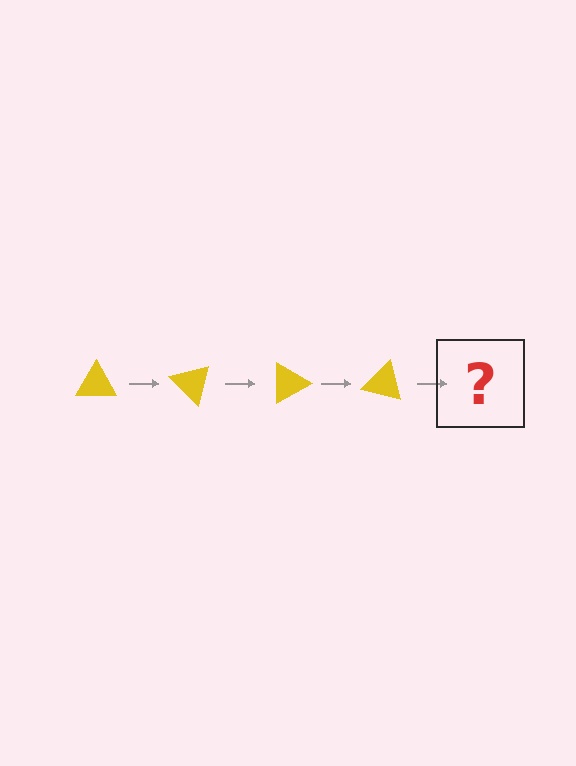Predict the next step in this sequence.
The next step is a yellow triangle rotated 180 degrees.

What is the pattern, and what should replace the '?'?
The pattern is that the triangle rotates 45 degrees each step. The '?' should be a yellow triangle rotated 180 degrees.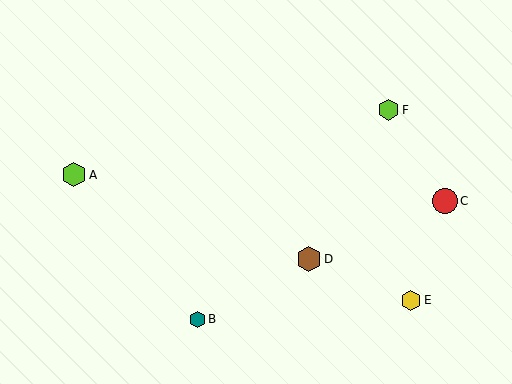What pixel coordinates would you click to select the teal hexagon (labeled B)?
Click at (197, 319) to select the teal hexagon B.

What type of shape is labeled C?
Shape C is a red circle.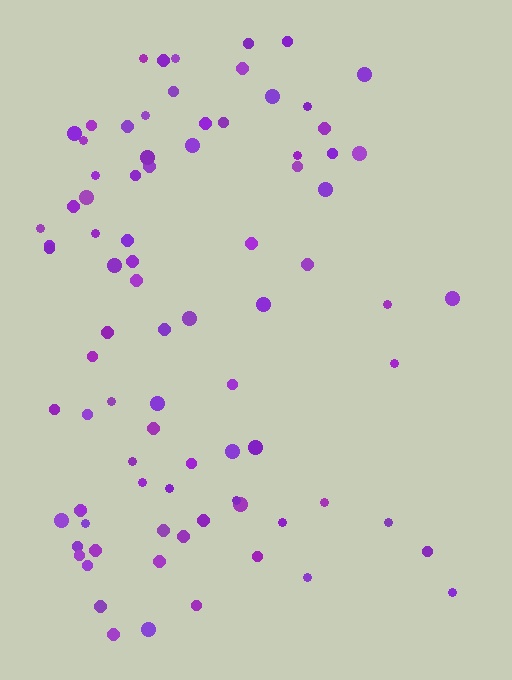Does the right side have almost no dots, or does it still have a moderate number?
Still a moderate number, just noticeably fewer than the left.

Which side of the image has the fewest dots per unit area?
The right.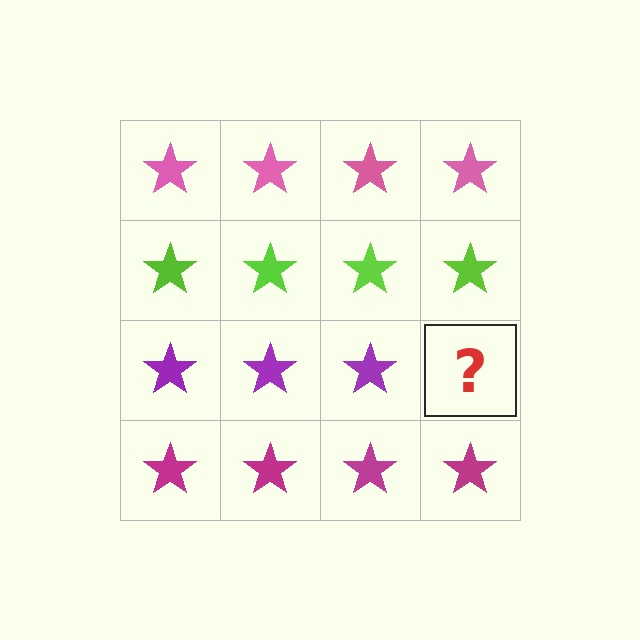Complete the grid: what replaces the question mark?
The question mark should be replaced with a purple star.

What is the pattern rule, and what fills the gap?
The rule is that each row has a consistent color. The gap should be filled with a purple star.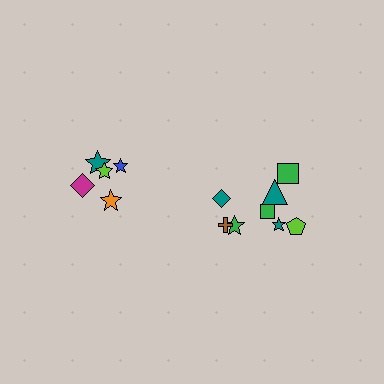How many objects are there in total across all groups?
There are 13 objects.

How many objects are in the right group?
There are 8 objects.